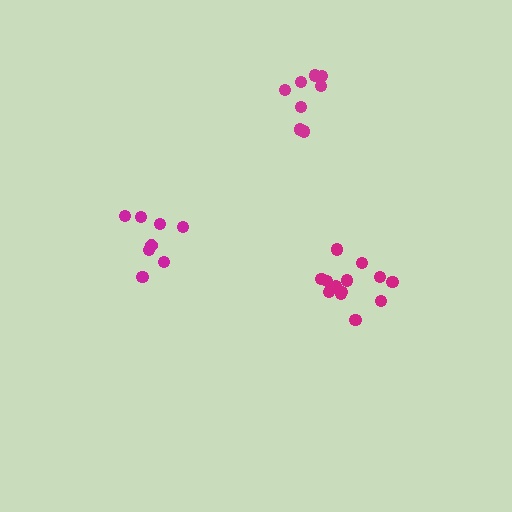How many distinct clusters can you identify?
There are 3 distinct clusters.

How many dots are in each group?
Group 1: 8 dots, Group 2: 8 dots, Group 3: 13 dots (29 total).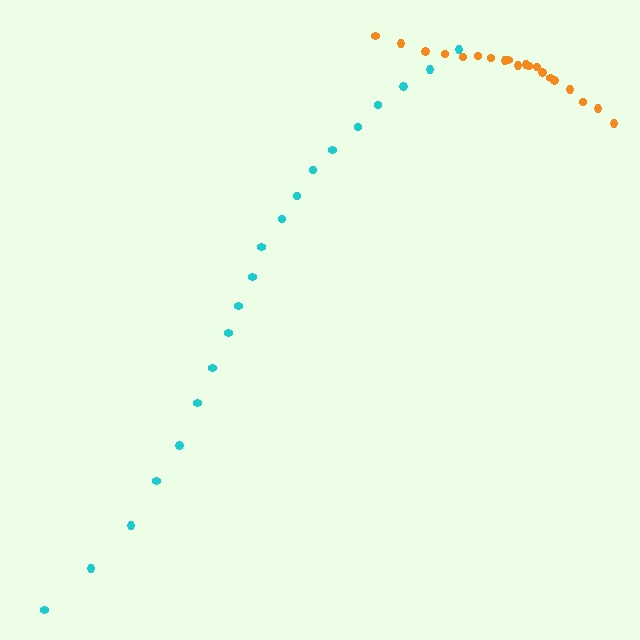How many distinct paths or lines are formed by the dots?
There are 2 distinct paths.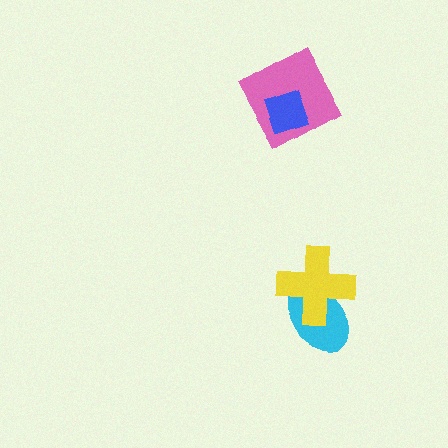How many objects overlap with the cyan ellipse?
1 object overlaps with the cyan ellipse.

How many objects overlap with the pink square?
1 object overlaps with the pink square.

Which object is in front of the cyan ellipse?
The yellow cross is in front of the cyan ellipse.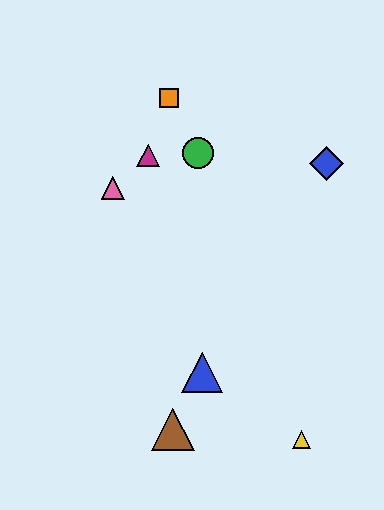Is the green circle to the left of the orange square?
No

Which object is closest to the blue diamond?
The green circle is closest to the blue diamond.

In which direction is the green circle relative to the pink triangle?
The green circle is to the right of the pink triangle.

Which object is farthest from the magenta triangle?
The yellow triangle is farthest from the magenta triangle.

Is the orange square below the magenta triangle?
No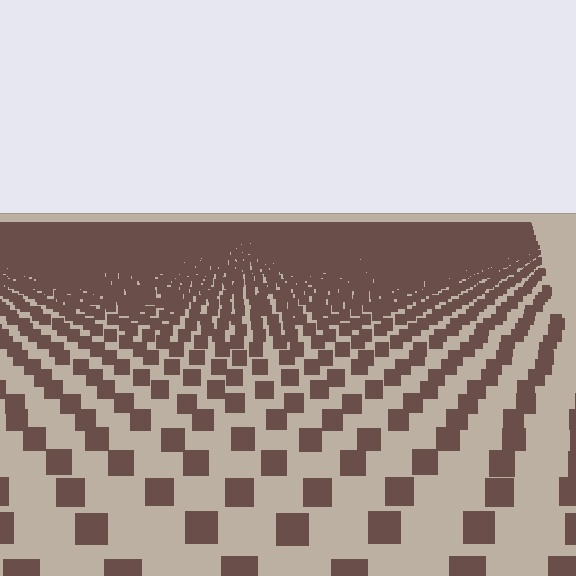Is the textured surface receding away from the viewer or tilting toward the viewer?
The surface is receding away from the viewer. Texture elements get smaller and denser toward the top.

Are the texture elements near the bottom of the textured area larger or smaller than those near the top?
Larger. Near the bottom, elements are closer to the viewer and appear at a bigger on-screen size.